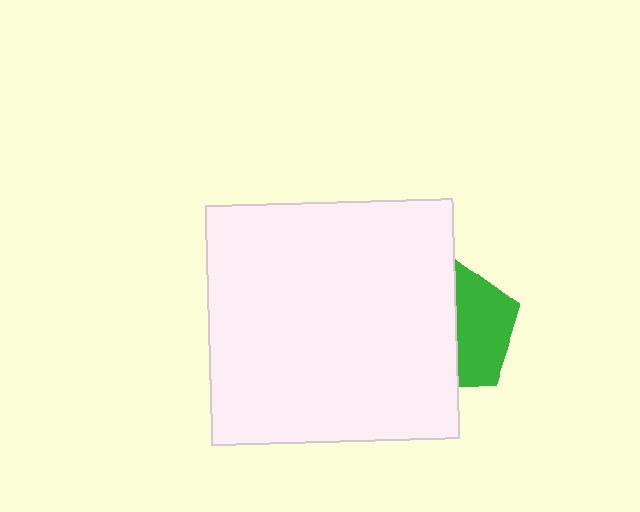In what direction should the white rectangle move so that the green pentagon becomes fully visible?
The white rectangle should move left. That is the shortest direction to clear the overlap and leave the green pentagon fully visible.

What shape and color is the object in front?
The object in front is a white rectangle.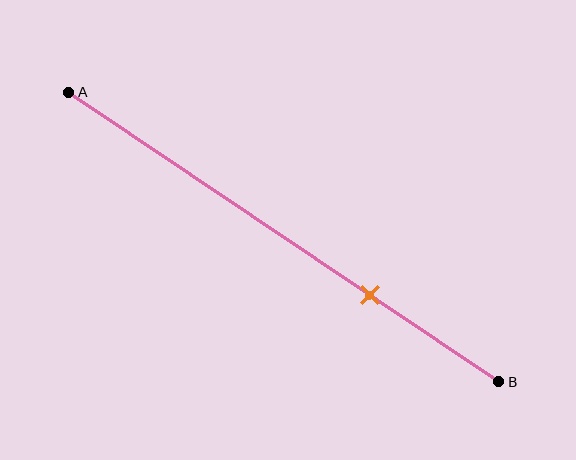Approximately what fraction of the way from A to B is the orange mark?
The orange mark is approximately 70% of the way from A to B.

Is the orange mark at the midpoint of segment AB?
No, the mark is at about 70% from A, not at the 50% midpoint.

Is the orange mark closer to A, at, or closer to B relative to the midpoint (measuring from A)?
The orange mark is closer to point B than the midpoint of segment AB.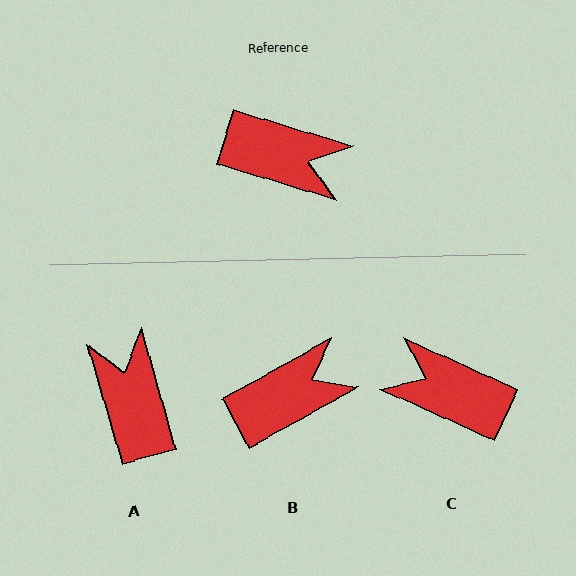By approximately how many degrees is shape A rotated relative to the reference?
Approximately 123 degrees counter-clockwise.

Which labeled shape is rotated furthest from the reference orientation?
C, about 173 degrees away.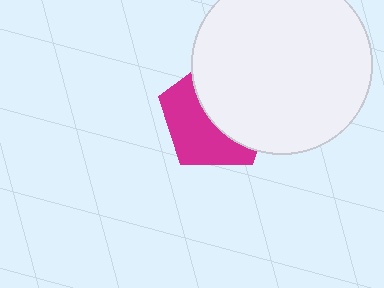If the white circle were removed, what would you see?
You would see the complete magenta pentagon.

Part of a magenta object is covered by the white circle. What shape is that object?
It is a pentagon.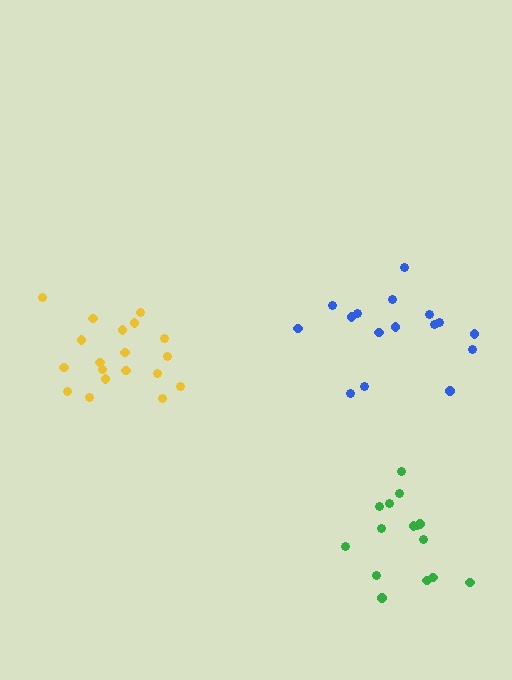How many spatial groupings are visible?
There are 3 spatial groupings.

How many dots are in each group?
Group 1: 19 dots, Group 2: 15 dots, Group 3: 16 dots (50 total).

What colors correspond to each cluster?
The clusters are colored: yellow, green, blue.